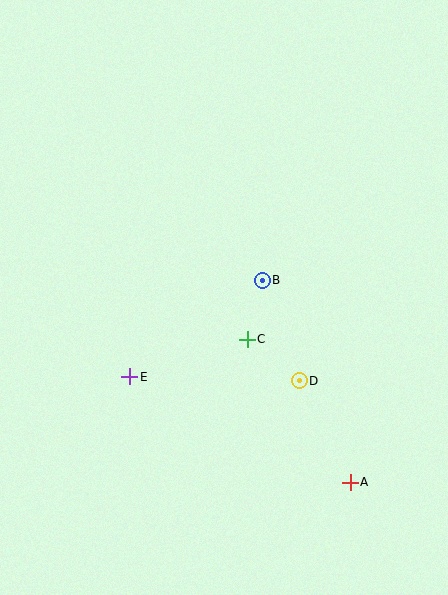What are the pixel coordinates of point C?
Point C is at (247, 339).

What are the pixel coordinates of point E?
Point E is at (130, 377).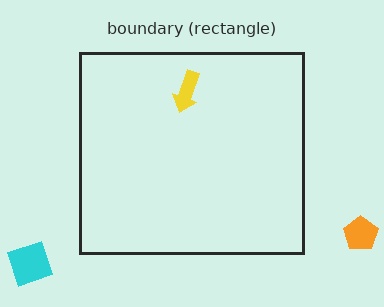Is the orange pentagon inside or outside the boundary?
Outside.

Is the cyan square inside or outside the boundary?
Outside.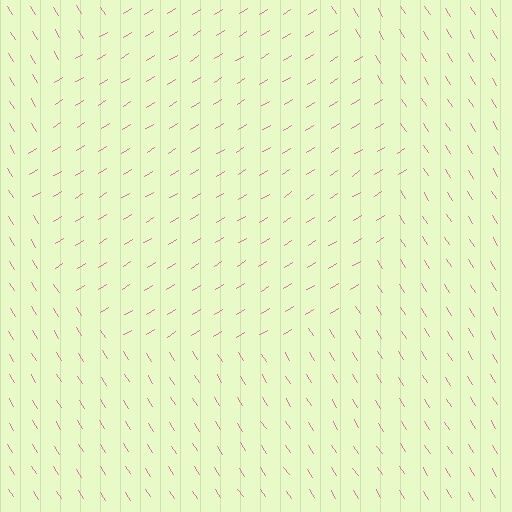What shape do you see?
I see a circle.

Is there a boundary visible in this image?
Yes, there is a texture boundary formed by a change in line orientation.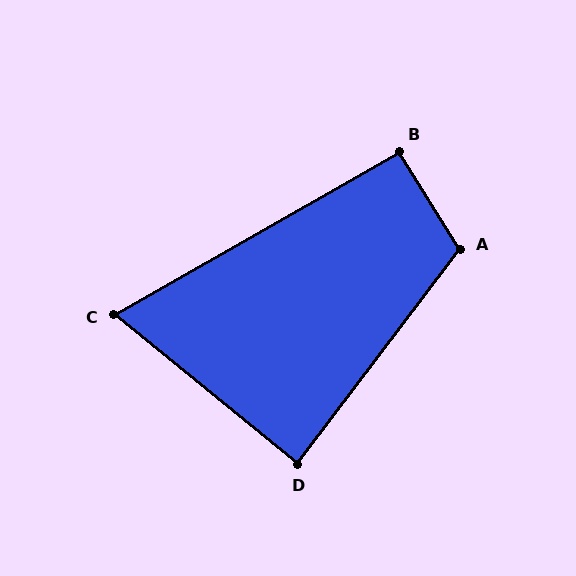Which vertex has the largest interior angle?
A, at approximately 111 degrees.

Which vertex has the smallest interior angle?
C, at approximately 69 degrees.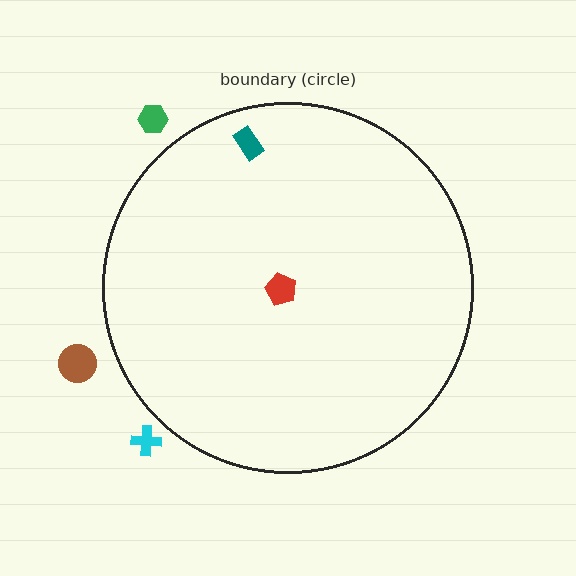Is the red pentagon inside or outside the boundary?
Inside.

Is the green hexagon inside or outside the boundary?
Outside.